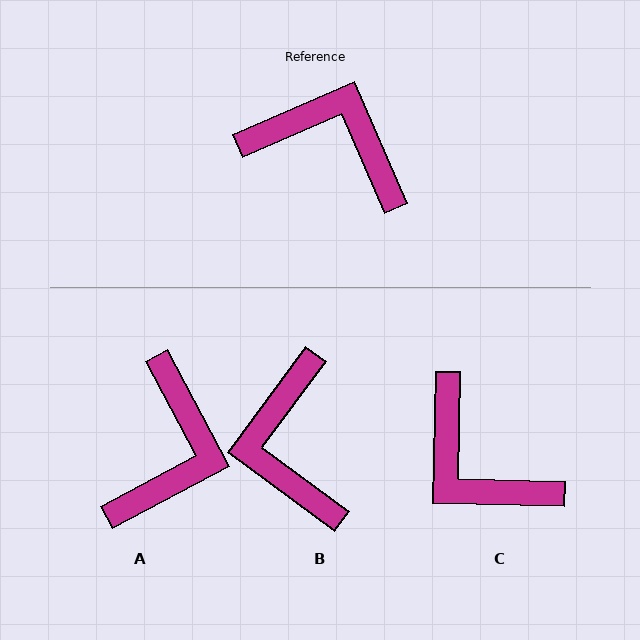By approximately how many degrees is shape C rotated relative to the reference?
Approximately 155 degrees counter-clockwise.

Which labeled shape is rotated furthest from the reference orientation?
C, about 155 degrees away.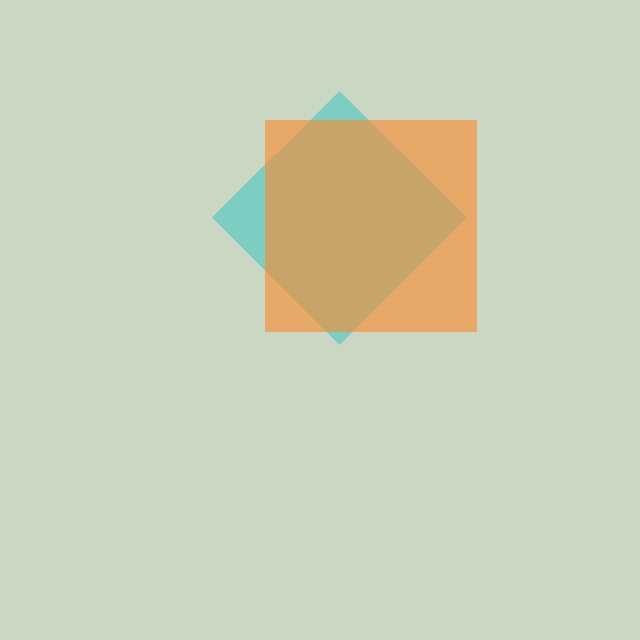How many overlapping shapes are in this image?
There are 2 overlapping shapes in the image.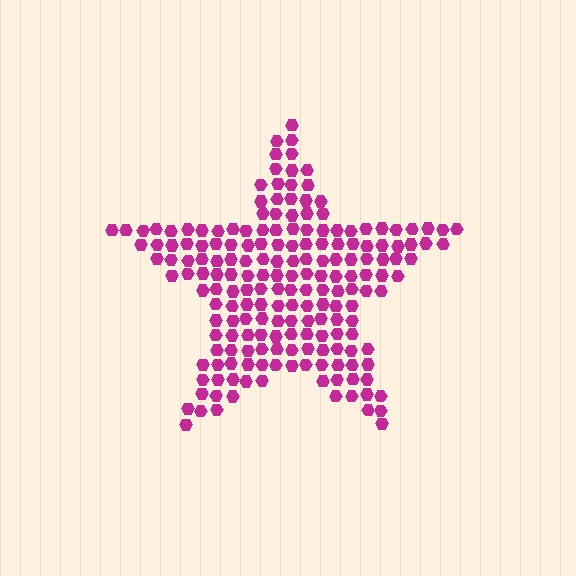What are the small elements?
The small elements are hexagons.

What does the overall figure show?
The overall figure shows a star.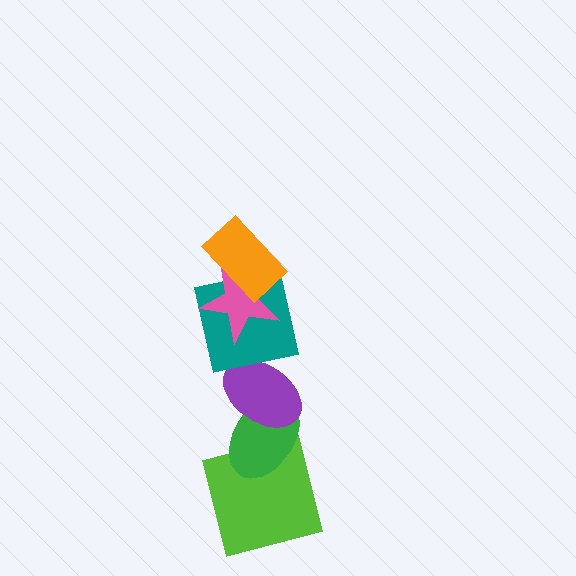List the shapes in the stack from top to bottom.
From top to bottom: the orange rectangle, the pink star, the teal square, the purple ellipse, the green ellipse, the lime square.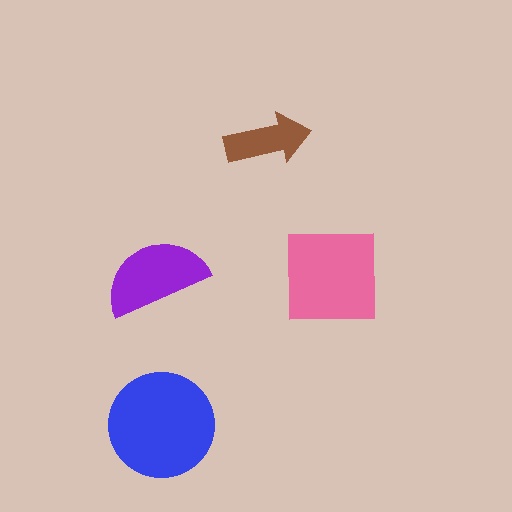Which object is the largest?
The blue circle.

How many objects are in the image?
There are 4 objects in the image.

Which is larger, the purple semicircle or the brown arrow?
The purple semicircle.